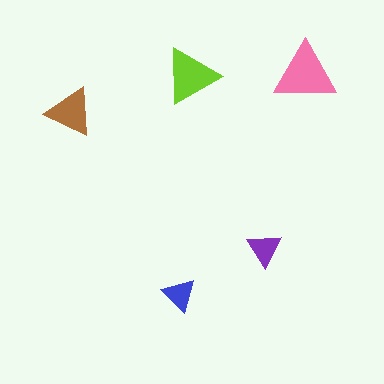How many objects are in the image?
There are 5 objects in the image.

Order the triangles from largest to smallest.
the pink one, the lime one, the brown one, the purple one, the blue one.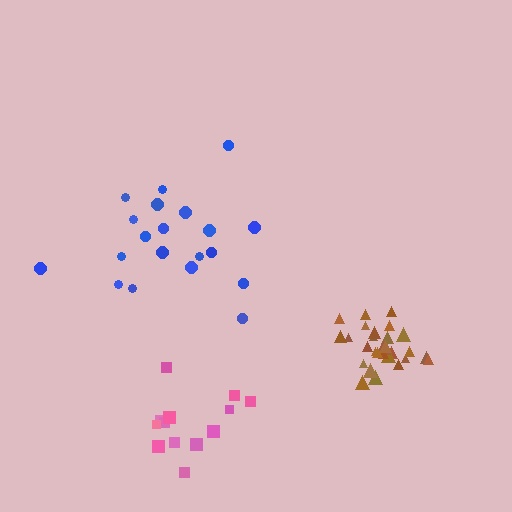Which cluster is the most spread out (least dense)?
Blue.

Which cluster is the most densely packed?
Brown.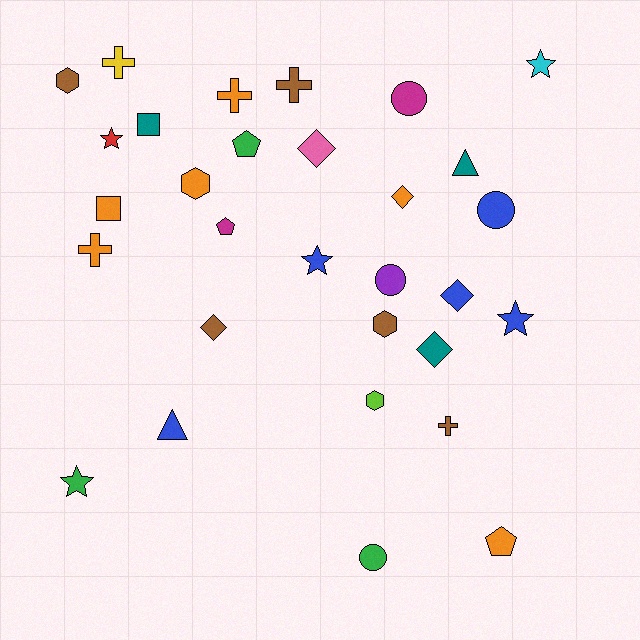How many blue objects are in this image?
There are 5 blue objects.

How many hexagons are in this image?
There are 4 hexagons.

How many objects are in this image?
There are 30 objects.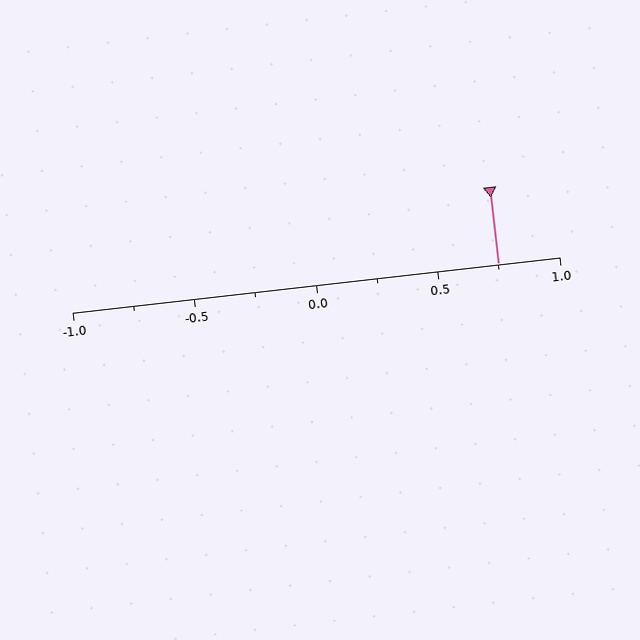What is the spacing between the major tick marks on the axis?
The major ticks are spaced 0.5 apart.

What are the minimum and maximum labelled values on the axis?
The axis runs from -1.0 to 1.0.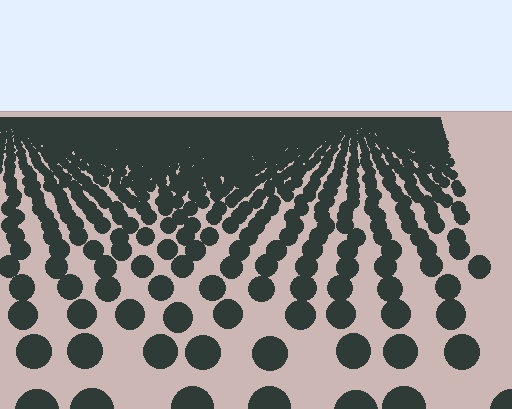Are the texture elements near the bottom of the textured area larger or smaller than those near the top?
Larger. Near the bottom, elements are closer to the viewer and appear at a bigger on-screen size.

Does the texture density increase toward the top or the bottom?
Density increases toward the top.